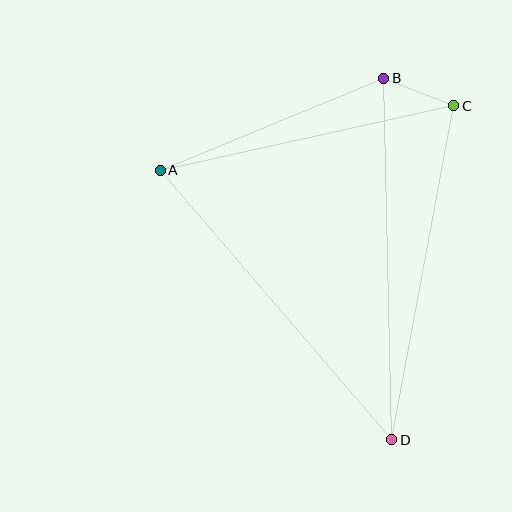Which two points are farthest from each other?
Points B and D are farthest from each other.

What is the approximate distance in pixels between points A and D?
The distance between A and D is approximately 355 pixels.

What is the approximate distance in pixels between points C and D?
The distance between C and D is approximately 340 pixels.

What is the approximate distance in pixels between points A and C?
The distance between A and C is approximately 301 pixels.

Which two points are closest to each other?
Points B and C are closest to each other.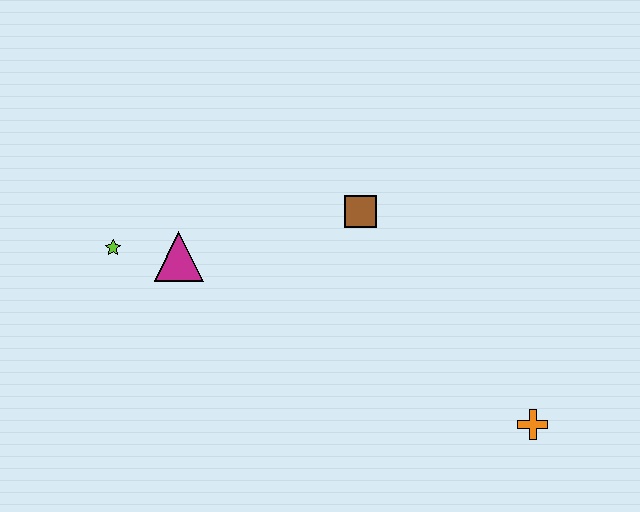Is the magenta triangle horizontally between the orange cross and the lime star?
Yes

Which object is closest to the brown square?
The magenta triangle is closest to the brown square.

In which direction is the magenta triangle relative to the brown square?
The magenta triangle is to the left of the brown square.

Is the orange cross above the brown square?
No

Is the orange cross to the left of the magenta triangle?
No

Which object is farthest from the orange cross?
The lime star is farthest from the orange cross.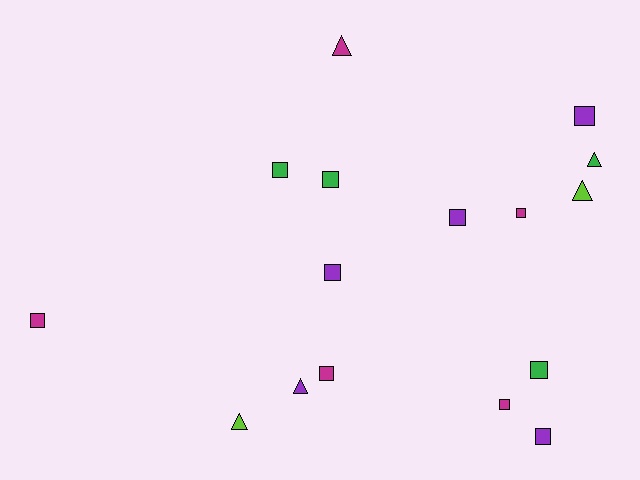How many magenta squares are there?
There are 4 magenta squares.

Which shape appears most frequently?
Square, with 11 objects.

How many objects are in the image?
There are 16 objects.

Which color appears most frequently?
Magenta, with 5 objects.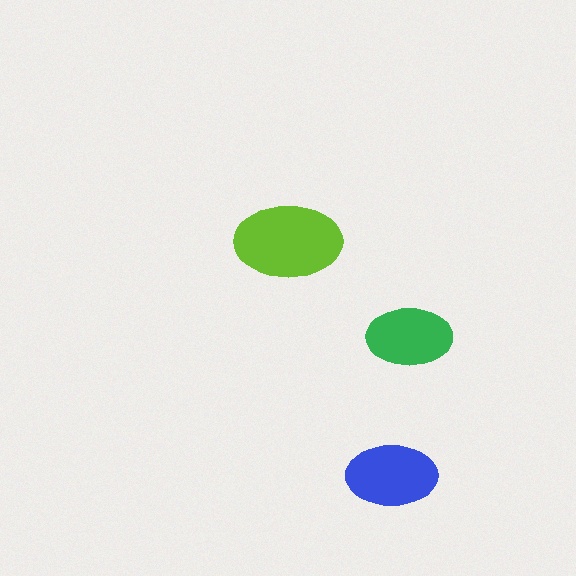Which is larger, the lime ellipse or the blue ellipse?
The lime one.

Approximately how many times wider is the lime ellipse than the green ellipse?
About 1.5 times wider.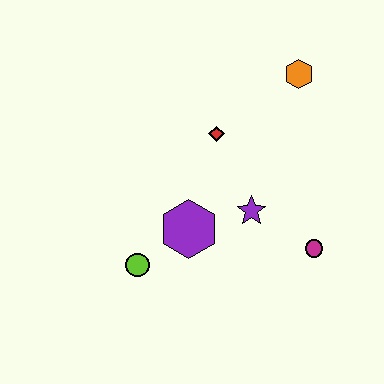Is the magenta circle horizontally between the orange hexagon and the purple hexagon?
No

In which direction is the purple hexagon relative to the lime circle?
The purple hexagon is to the right of the lime circle.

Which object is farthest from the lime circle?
The orange hexagon is farthest from the lime circle.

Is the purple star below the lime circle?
No